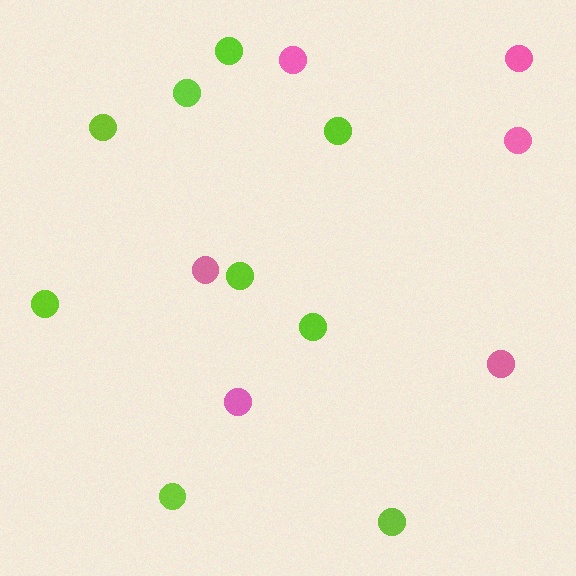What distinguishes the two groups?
There are 2 groups: one group of pink circles (6) and one group of lime circles (9).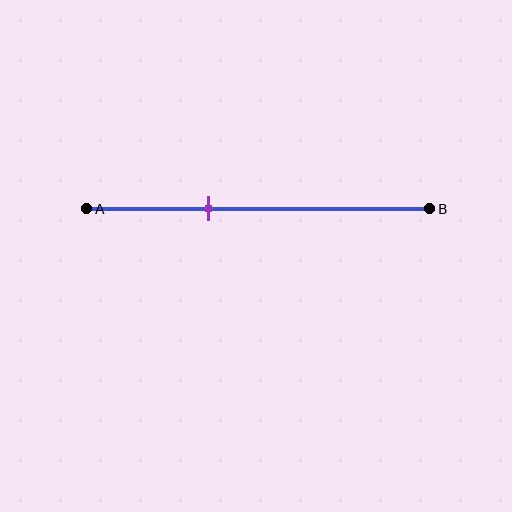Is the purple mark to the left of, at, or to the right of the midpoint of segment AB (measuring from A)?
The purple mark is to the left of the midpoint of segment AB.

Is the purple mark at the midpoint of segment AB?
No, the mark is at about 35% from A, not at the 50% midpoint.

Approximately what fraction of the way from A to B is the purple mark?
The purple mark is approximately 35% of the way from A to B.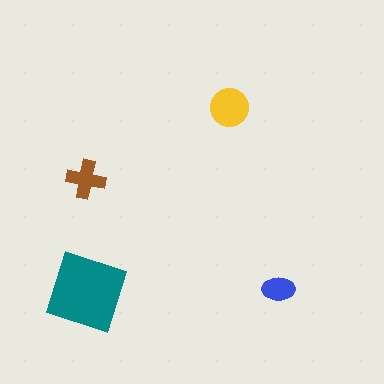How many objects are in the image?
There are 4 objects in the image.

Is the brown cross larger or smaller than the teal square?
Smaller.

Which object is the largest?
The teal square.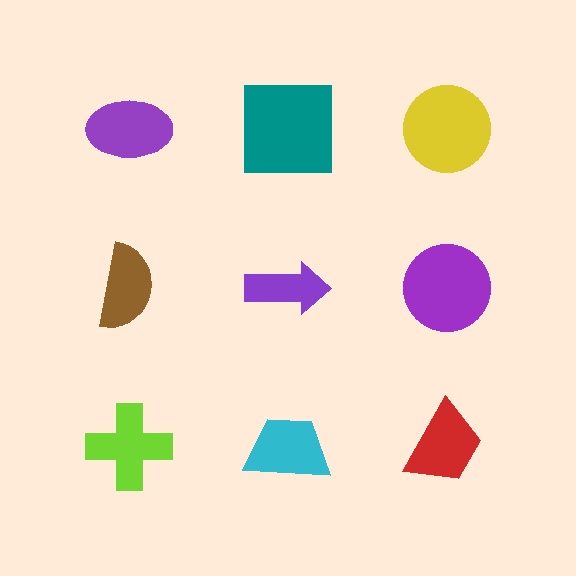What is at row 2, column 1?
A brown semicircle.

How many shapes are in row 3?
3 shapes.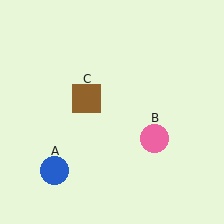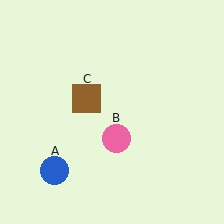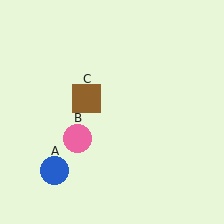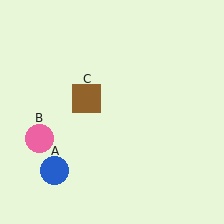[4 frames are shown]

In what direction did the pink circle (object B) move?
The pink circle (object B) moved left.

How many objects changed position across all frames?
1 object changed position: pink circle (object B).